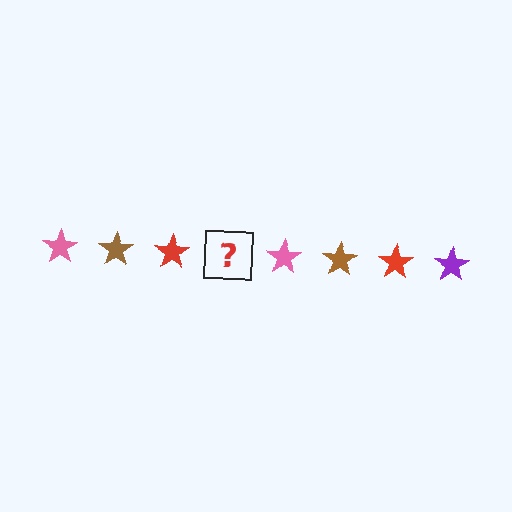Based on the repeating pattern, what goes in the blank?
The blank should be a purple star.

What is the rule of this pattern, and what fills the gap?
The rule is that the pattern cycles through pink, brown, red, purple stars. The gap should be filled with a purple star.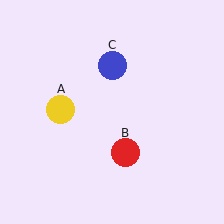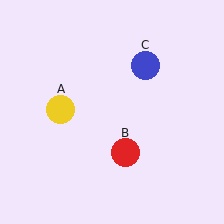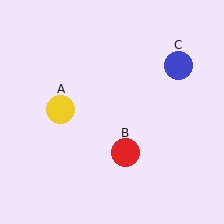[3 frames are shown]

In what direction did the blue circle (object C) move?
The blue circle (object C) moved right.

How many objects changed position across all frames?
1 object changed position: blue circle (object C).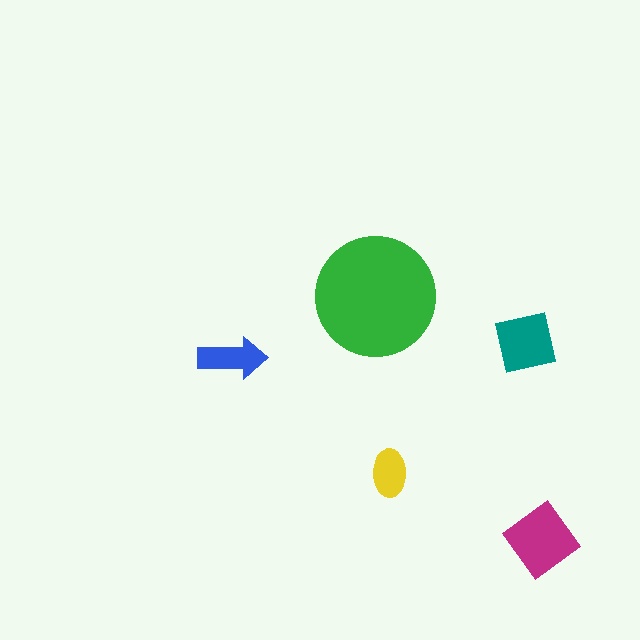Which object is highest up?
The green circle is topmost.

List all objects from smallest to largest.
The yellow ellipse, the blue arrow, the teal square, the magenta diamond, the green circle.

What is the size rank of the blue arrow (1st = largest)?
4th.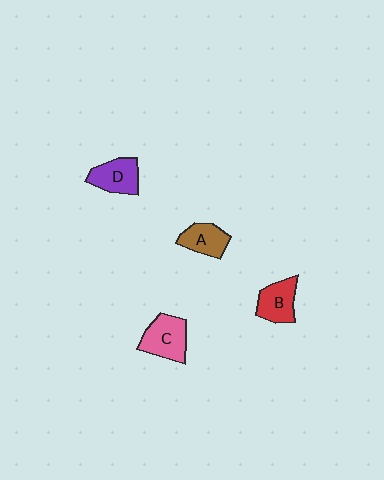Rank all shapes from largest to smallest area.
From largest to smallest: C (pink), D (purple), B (red), A (brown).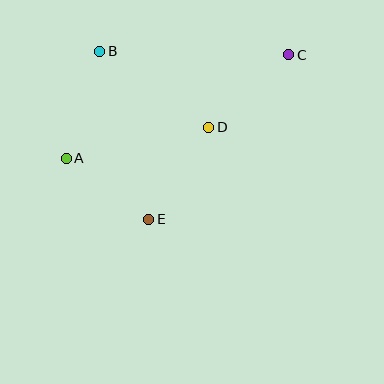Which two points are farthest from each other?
Points A and C are farthest from each other.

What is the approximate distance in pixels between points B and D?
The distance between B and D is approximately 133 pixels.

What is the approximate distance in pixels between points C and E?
The distance between C and E is approximately 216 pixels.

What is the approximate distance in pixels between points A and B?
The distance between A and B is approximately 112 pixels.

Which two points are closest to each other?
Points A and E are closest to each other.